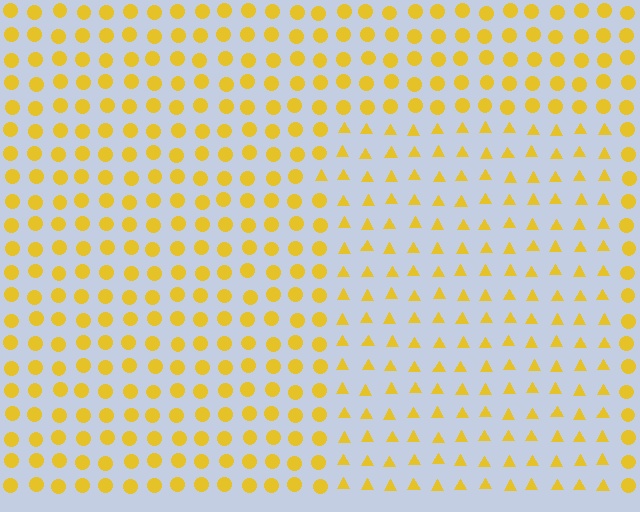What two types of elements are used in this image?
The image uses triangles inside the rectangle region and circles outside it.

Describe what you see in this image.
The image is filled with small yellow elements arranged in a uniform grid. A rectangle-shaped region contains triangles, while the surrounding area contains circles. The boundary is defined purely by the change in element shape.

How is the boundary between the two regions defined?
The boundary is defined by a change in element shape: triangles inside vs. circles outside. All elements share the same color and spacing.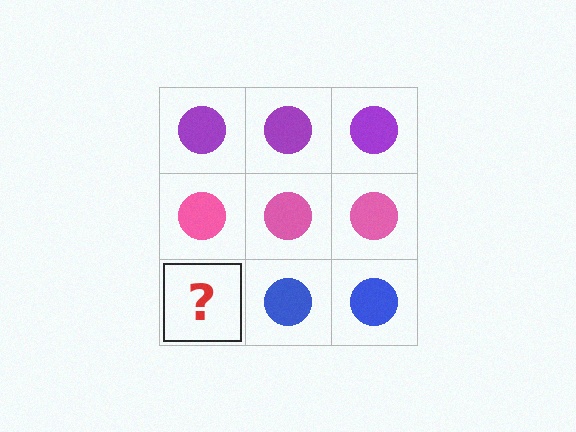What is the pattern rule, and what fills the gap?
The rule is that each row has a consistent color. The gap should be filled with a blue circle.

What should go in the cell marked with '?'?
The missing cell should contain a blue circle.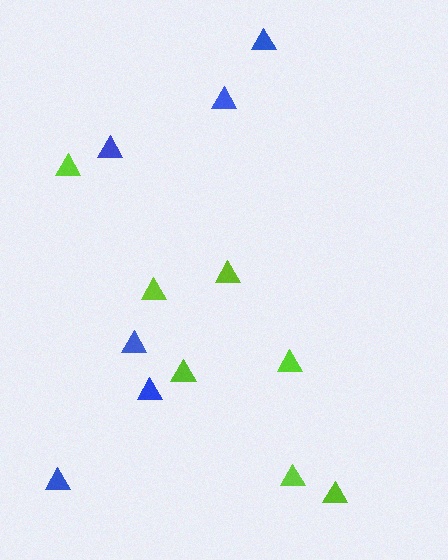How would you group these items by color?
There are 2 groups: one group of lime triangles (7) and one group of blue triangles (6).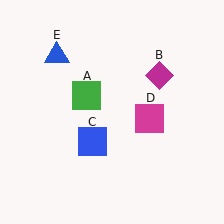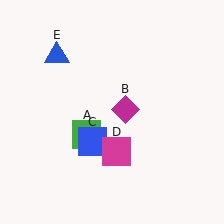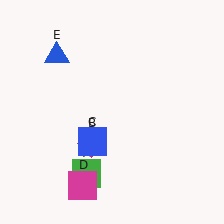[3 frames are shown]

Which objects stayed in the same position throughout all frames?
Blue square (object C) and blue triangle (object E) remained stationary.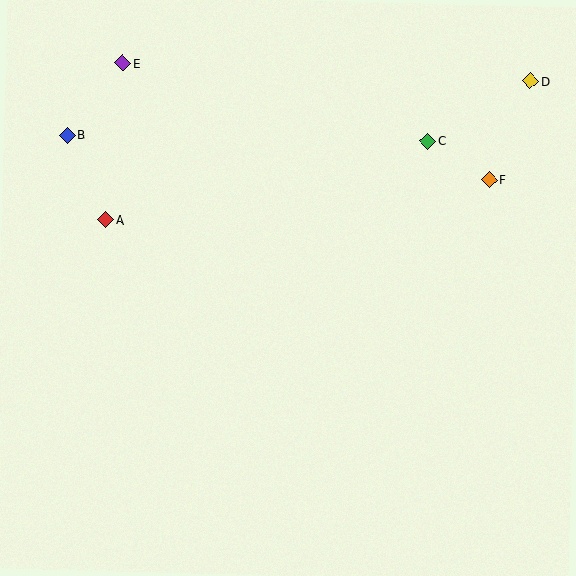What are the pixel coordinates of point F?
Point F is at (489, 180).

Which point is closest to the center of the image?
Point A at (106, 220) is closest to the center.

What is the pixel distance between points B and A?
The distance between B and A is 93 pixels.